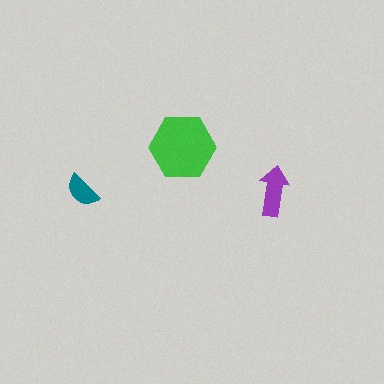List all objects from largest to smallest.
The green hexagon, the purple arrow, the teal semicircle.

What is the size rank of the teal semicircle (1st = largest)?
3rd.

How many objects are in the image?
There are 3 objects in the image.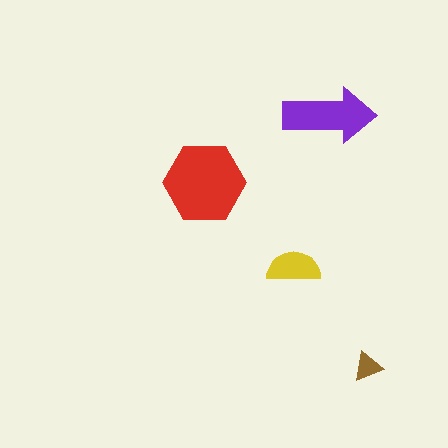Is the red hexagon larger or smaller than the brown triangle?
Larger.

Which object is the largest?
The red hexagon.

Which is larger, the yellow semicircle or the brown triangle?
The yellow semicircle.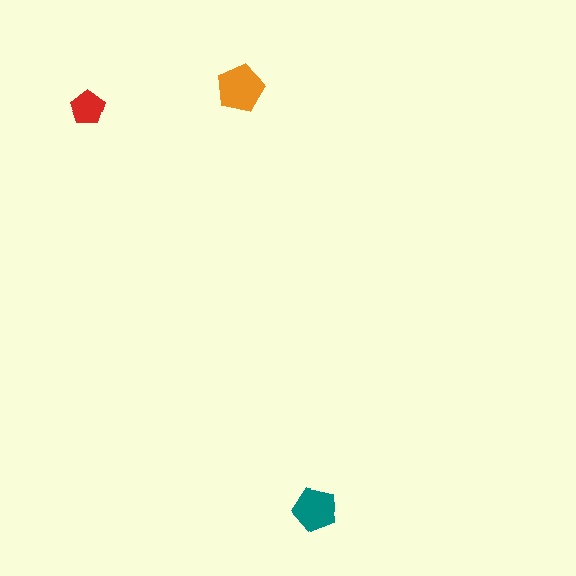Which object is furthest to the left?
The red pentagon is leftmost.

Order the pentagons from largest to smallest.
the orange one, the teal one, the red one.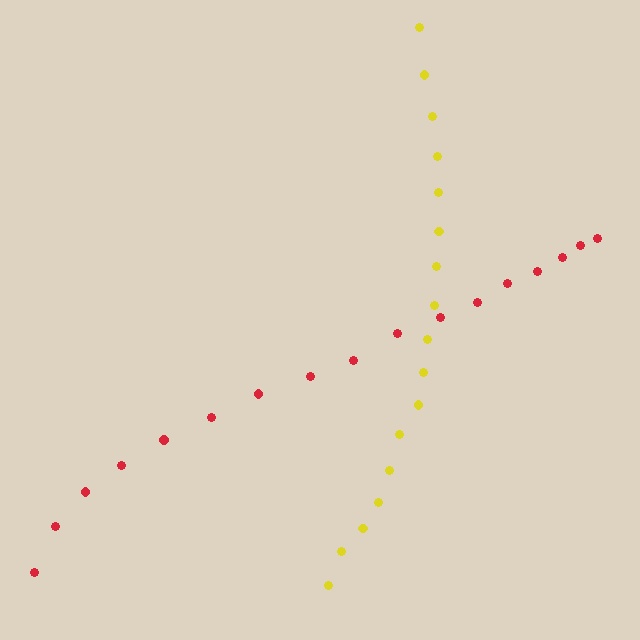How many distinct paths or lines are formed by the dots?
There are 2 distinct paths.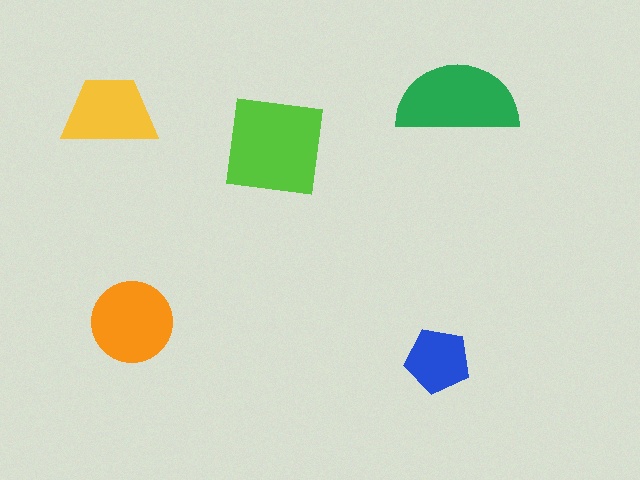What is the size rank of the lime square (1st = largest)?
1st.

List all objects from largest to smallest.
The lime square, the green semicircle, the orange circle, the yellow trapezoid, the blue pentagon.